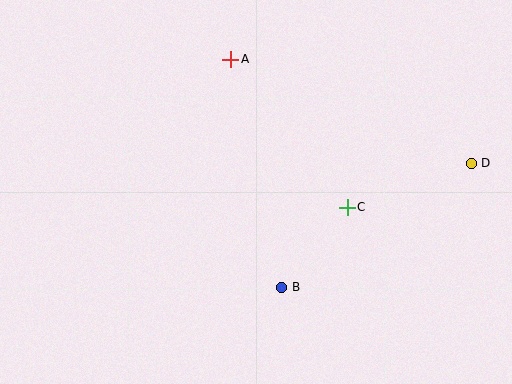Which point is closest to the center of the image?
Point C at (347, 207) is closest to the center.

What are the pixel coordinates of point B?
Point B is at (282, 287).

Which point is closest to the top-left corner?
Point A is closest to the top-left corner.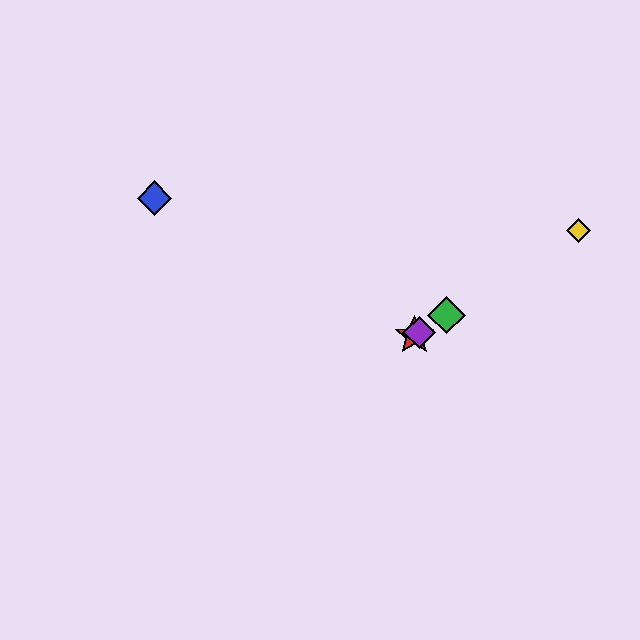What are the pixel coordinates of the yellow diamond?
The yellow diamond is at (578, 231).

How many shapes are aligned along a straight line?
4 shapes (the red star, the green diamond, the yellow diamond, the purple diamond) are aligned along a straight line.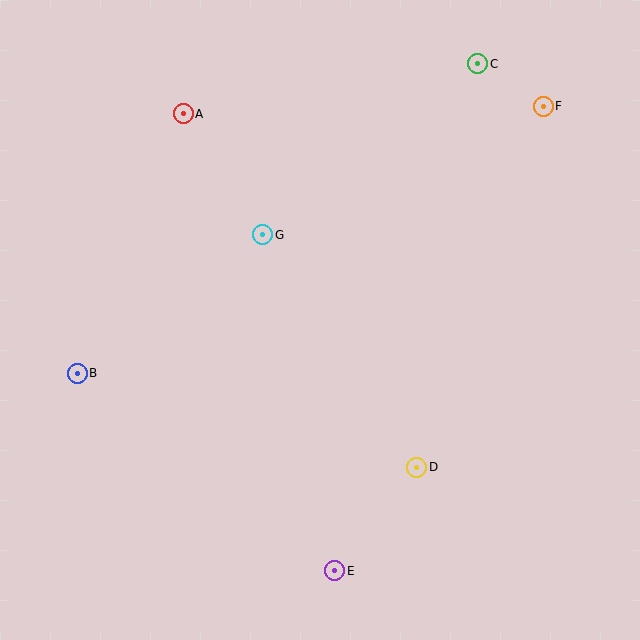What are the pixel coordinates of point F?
Point F is at (543, 106).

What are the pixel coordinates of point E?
Point E is at (335, 571).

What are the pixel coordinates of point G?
Point G is at (263, 235).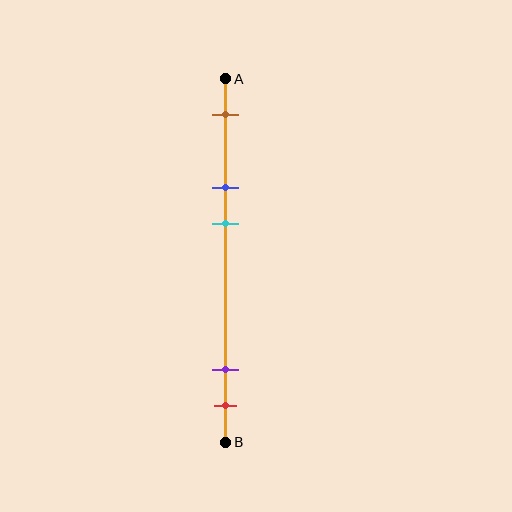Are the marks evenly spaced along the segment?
No, the marks are not evenly spaced.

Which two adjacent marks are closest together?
The purple and red marks are the closest adjacent pair.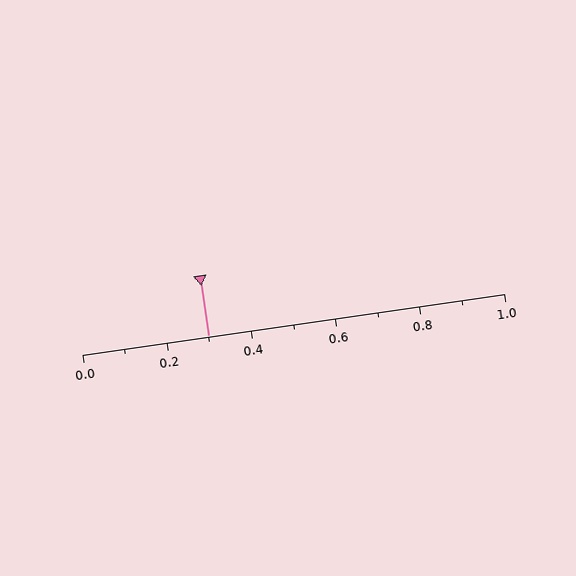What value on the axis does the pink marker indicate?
The marker indicates approximately 0.3.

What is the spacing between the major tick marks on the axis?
The major ticks are spaced 0.2 apart.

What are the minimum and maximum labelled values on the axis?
The axis runs from 0.0 to 1.0.